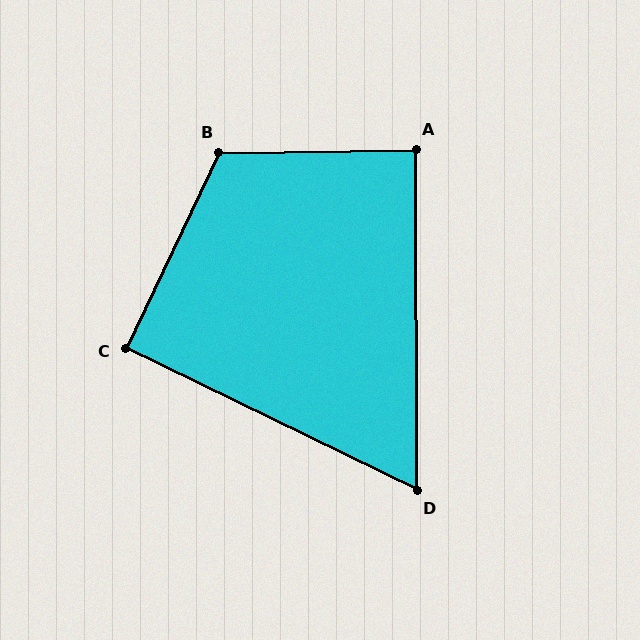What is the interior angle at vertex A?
Approximately 89 degrees (approximately right).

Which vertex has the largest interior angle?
B, at approximately 116 degrees.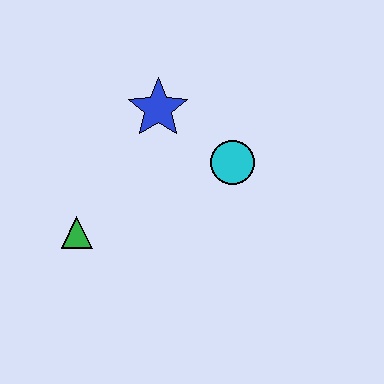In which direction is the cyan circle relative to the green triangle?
The cyan circle is to the right of the green triangle.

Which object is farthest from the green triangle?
The cyan circle is farthest from the green triangle.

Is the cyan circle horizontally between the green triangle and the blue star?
No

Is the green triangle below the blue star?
Yes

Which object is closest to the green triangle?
The blue star is closest to the green triangle.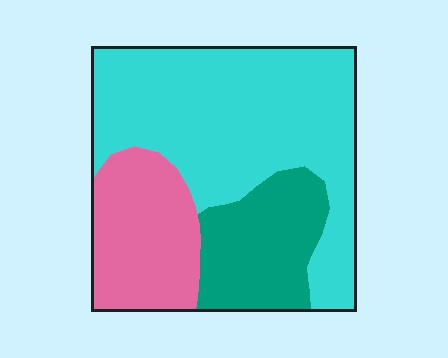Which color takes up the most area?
Cyan, at roughly 55%.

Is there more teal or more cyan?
Cyan.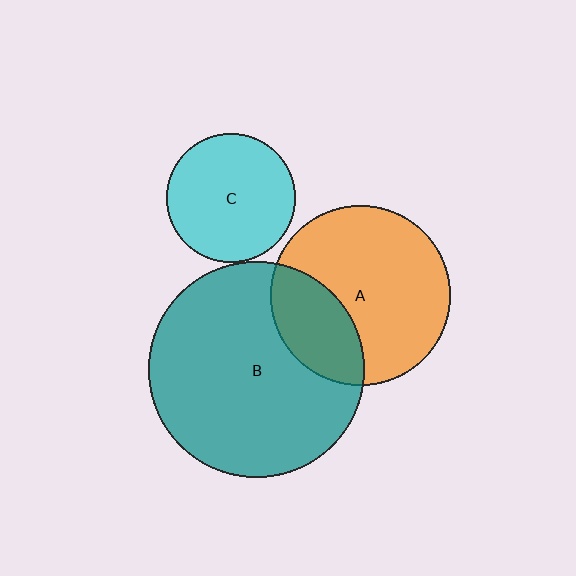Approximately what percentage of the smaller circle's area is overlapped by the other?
Approximately 30%.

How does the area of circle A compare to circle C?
Approximately 2.0 times.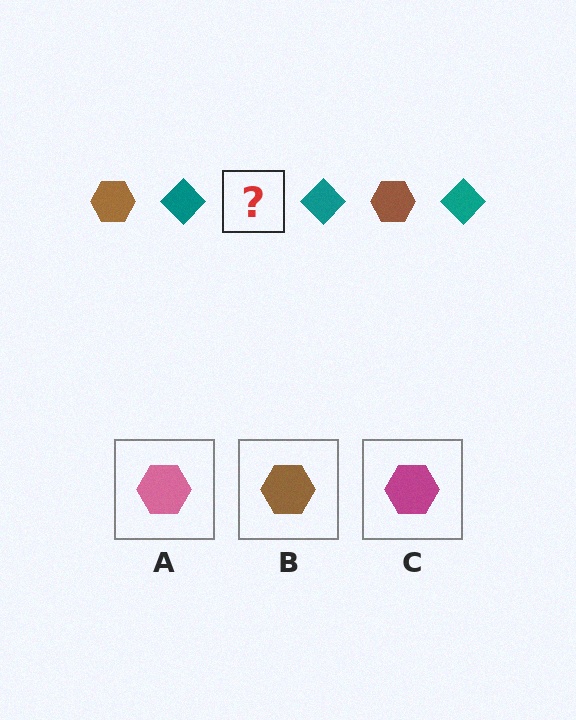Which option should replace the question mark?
Option B.